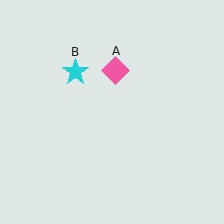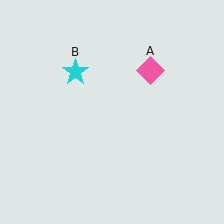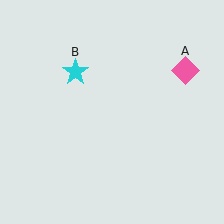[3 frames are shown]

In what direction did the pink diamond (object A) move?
The pink diamond (object A) moved right.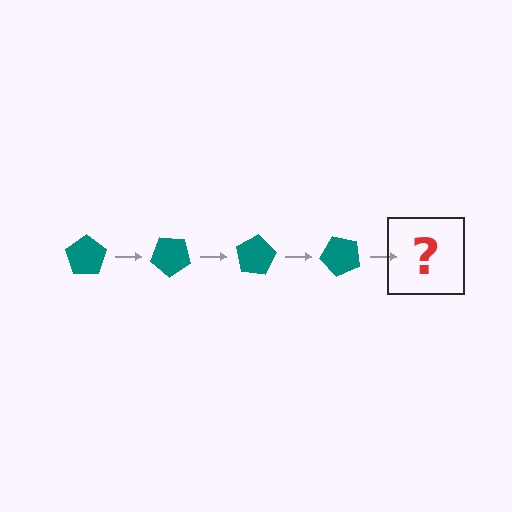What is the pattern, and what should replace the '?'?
The pattern is that the pentagon rotates 40 degrees each step. The '?' should be a teal pentagon rotated 160 degrees.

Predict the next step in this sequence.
The next step is a teal pentagon rotated 160 degrees.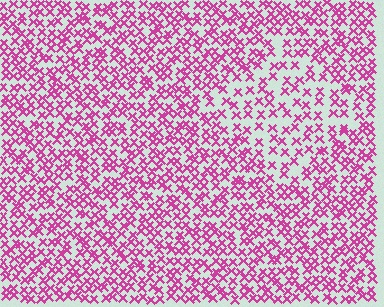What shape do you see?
I see a diamond.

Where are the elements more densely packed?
The elements are more densely packed outside the diamond boundary.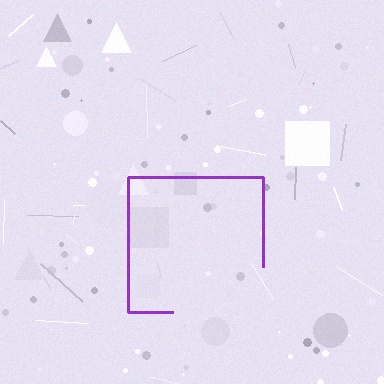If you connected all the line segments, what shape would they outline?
They would outline a square.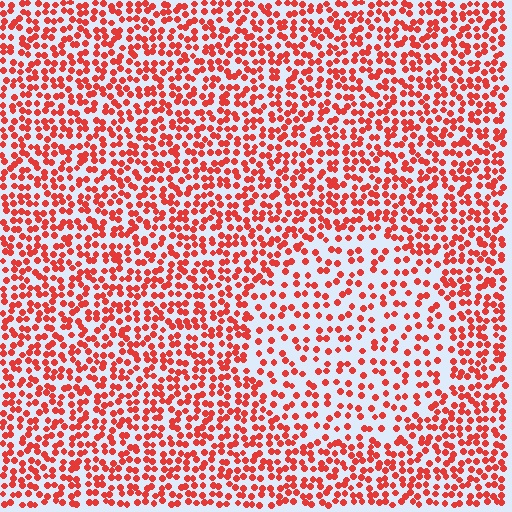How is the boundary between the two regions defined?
The boundary is defined by a change in element density (approximately 1.8x ratio). All elements are the same color, size, and shape.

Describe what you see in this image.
The image contains small red elements arranged at two different densities. A circle-shaped region is visible where the elements are less densely packed than the surrounding area.